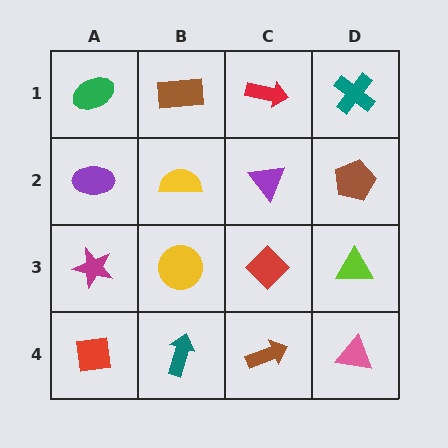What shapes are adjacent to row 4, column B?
A yellow circle (row 3, column B), a red square (row 4, column A), a brown arrow (row 4, column C).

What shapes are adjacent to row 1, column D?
A brown pentagon (row 2, column D), a red arrow (row 1, column C).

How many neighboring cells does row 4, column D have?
2.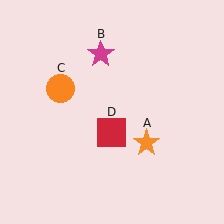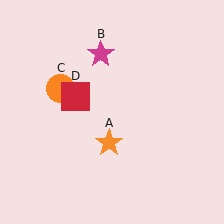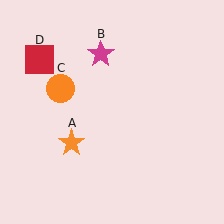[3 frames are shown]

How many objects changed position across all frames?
2 objects changed position: orange star (object A), red square (object D).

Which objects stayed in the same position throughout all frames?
Magenta star (object B) and orange circle (object C) remained stationary.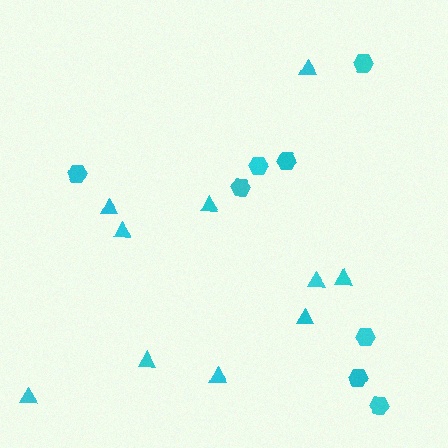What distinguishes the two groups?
There are 2 groups: one group of hexagons (8) and one group of triangles (10).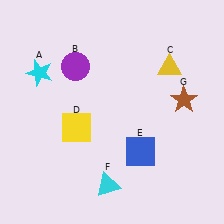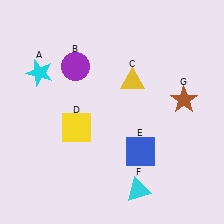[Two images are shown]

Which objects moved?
The objects that moved are: the yellow triangle (C), the cyan triangle (F).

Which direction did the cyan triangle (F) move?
The cyan triangle (F) moved right.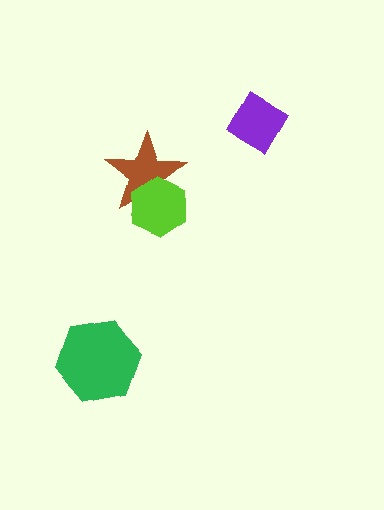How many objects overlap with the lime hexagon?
1 object overlaps with the lime hexagon.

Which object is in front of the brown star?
The lime hexagon is in front of the brown star.